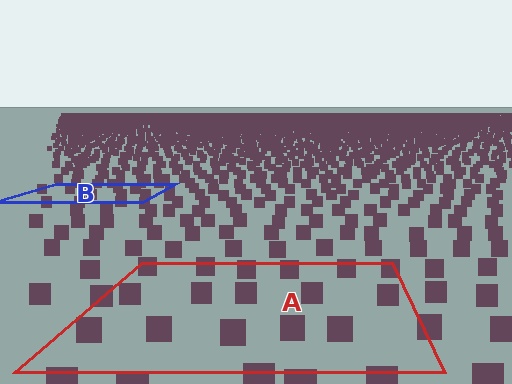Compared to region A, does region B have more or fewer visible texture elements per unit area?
Region B has more texture elements per unit area — they are packed more densely because it is farther away.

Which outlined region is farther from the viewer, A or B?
Region B is farther from the viewer — the texture elements inside it appear smaller and more densely packed.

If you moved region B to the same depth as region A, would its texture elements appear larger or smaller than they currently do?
They would appear larger. At a closer depth, the same texture elements are projected at a bigger on-screen size.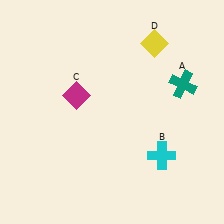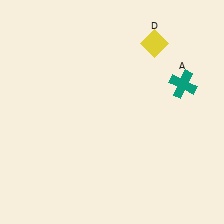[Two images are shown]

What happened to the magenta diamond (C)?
The magenta diamond (C) was removed in Image 2. It was in the top-left area of Image 1.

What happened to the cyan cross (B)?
The cyan cross (B) was removed in Image 2. It was in the bottom-right area of Image 1.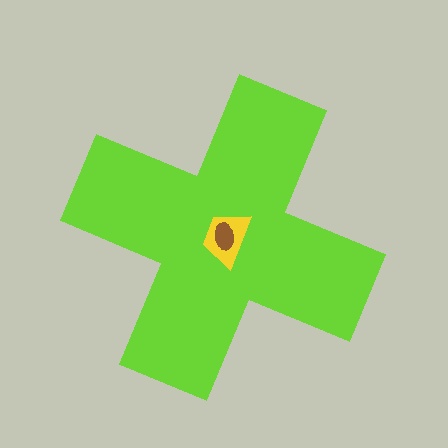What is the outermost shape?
The lime cross.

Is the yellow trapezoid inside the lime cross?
Yes.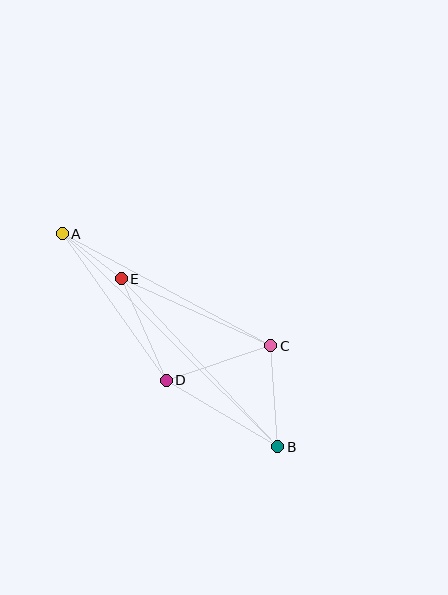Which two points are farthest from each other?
Points A and B are farthest from each other.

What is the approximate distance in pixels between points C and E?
The distance between C and E is approximately 164 pixels.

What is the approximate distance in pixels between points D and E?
The distance between D and E is approximately 111 pixels.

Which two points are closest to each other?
Points A and E are closest to each other.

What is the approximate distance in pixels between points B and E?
The distance between B and E is approximately 229 pixels.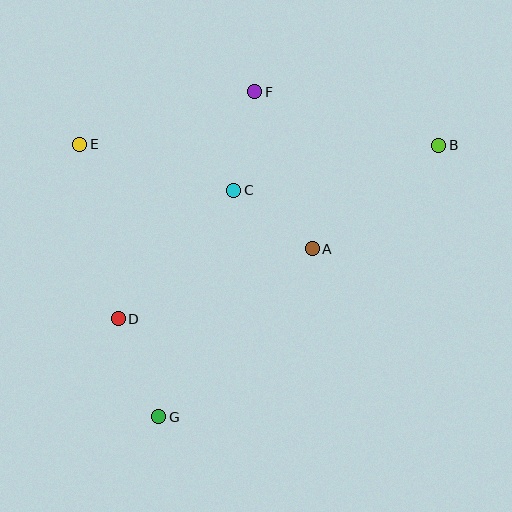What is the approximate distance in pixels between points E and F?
The distance between E and F is approximately 183 pixels.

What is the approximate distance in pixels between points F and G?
The distance between F and G is approximately 339 pixels.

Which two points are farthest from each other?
Points B and G are farthest from each other.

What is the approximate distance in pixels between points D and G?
The distance between D and G is approximately 106 pixels.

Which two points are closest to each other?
Points A and C are closest to each other.